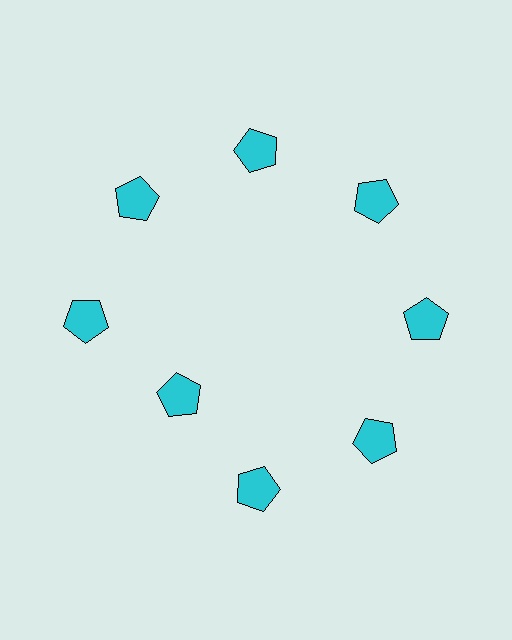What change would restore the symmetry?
The symmetry would be restored by moving it outward, back onto the ring so that all 8 pentagons sit at equal angles and equal distance from the center.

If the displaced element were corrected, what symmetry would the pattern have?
It would have 8-fold rotational symmetry — the pattern would map onto itself every 45 degrees.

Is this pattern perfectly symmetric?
No. The 8 cyan pentagons are arranged in a ring, but one element near the 8 o'clock position is pulled inward toward the center, breaking the 8-fold rotational symmetry.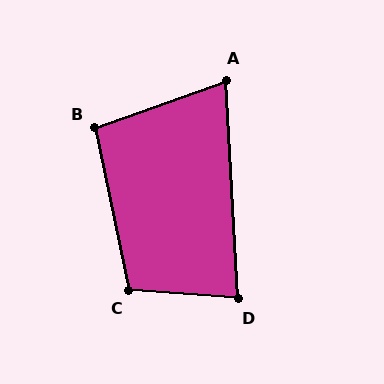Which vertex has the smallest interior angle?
A, at approximately 74 degrees.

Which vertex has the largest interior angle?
C, at approximately 106 degrees.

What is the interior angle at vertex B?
Approximately 98 degrees (obtuse).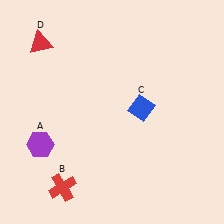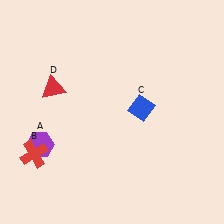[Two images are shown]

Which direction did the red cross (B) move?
The red cross (B) moved up.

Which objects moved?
The objects that moved are: the red cross (B), the red triangle (D).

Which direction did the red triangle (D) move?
The red triangle (D) moved down.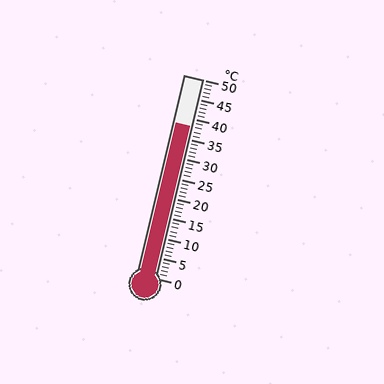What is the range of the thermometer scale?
The thermometer scale ranges from 0°C to 50°C.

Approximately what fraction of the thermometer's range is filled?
The thermometer is filled to approximately 75% of its range.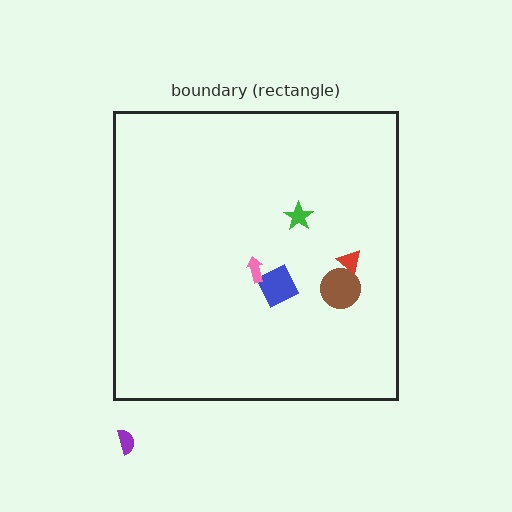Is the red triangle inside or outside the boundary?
Inside.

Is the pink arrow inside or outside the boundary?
Inside.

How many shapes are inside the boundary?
5 inside, 1 outside.